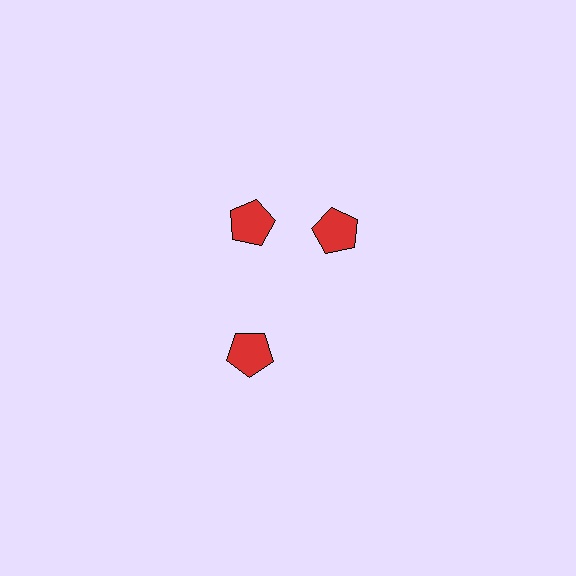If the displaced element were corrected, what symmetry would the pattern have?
It would have 3-fold rotational symmetry — the pattern would map onto itself every 120 degrees.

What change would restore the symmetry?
The symmetry would be restored by rotating it back into even spacing with its neighbors so that all 3 pentagons sit at equal angles and equal distance from the center.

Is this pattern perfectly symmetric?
No. The 3 red pentagons are arranged in a ring, but one element near the 3 o'clock position is rotated out of alignment along the ring, breaking the 3-fold rotational symmetry.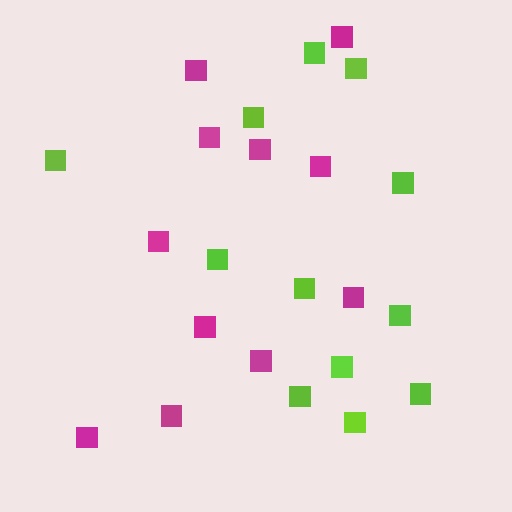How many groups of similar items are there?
There are 2 groups: one group of magenta squares (11) and one group of lime squares (12).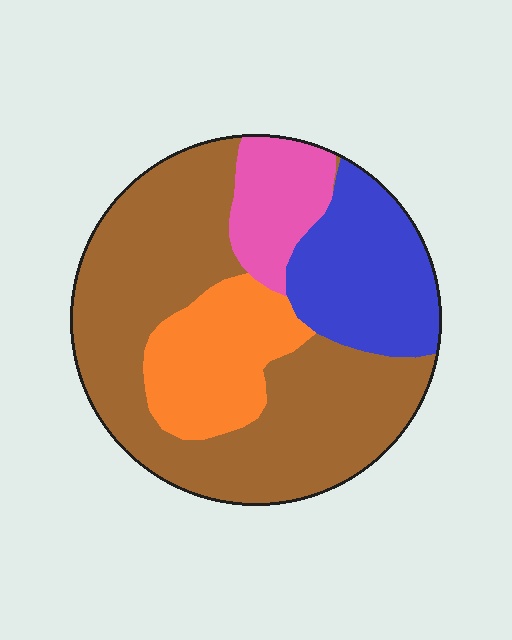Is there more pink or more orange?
Orange.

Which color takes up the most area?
Brown, at roughly 55%.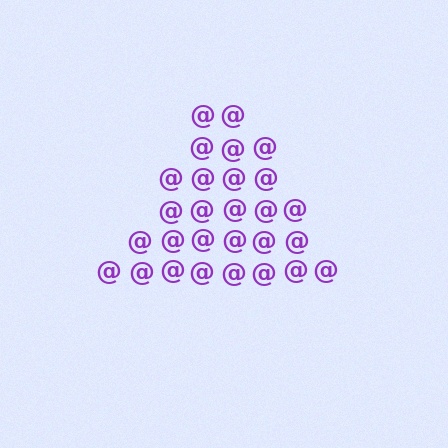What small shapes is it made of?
It is made of small at signs.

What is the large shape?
The large shape is a triangle.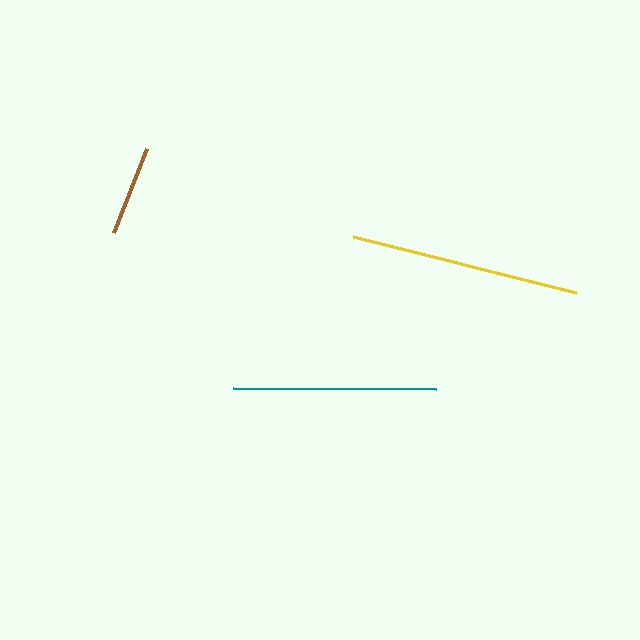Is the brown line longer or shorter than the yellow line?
The yellow line is longer than the brown line.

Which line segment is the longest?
The yellow line is the longest at approximately 230 pixels.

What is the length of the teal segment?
The teal segment is approximately 203 pixels long.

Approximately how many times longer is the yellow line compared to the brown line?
The yellow line is approximately 2.5 times the length of the brown line.